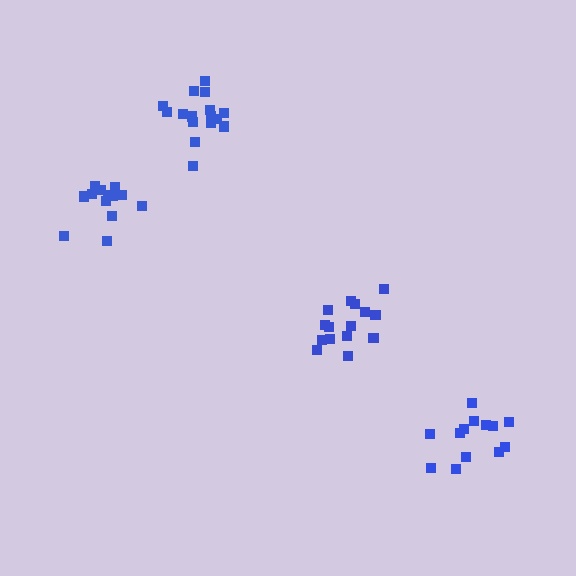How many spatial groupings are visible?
There are 4 spatial groupings.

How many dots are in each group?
Group 1: 13 dots, Group 2: 13 dots, Group 3: 15 dots, Group 4: 16 dots (57 total).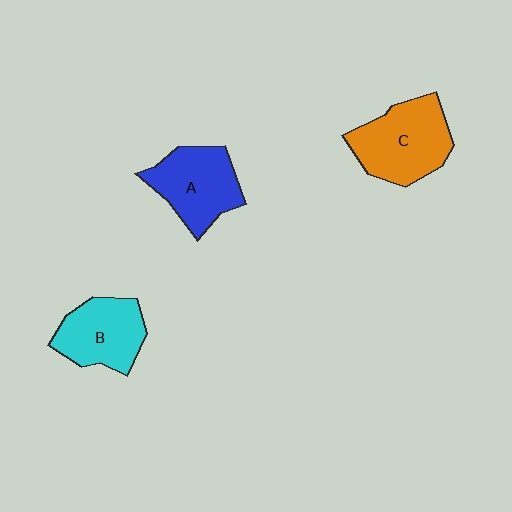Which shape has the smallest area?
Shape B (cyan).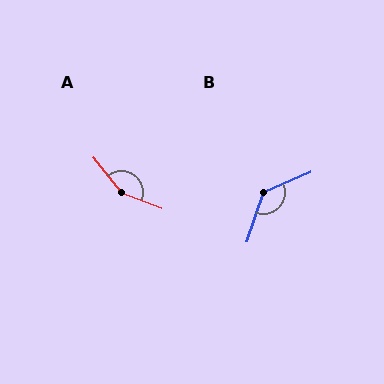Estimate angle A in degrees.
Approximately 149 degrees.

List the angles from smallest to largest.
B (131°), A (149°).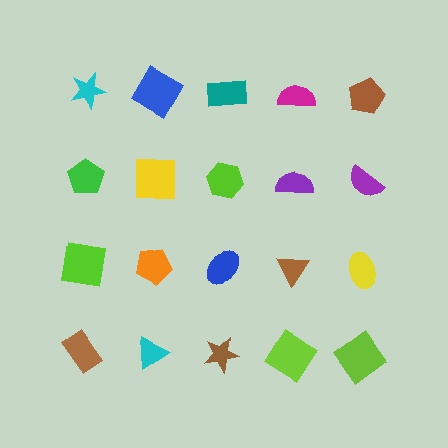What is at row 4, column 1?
A brown rectangle.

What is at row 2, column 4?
A purple semicircle.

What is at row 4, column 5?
A lime diamond.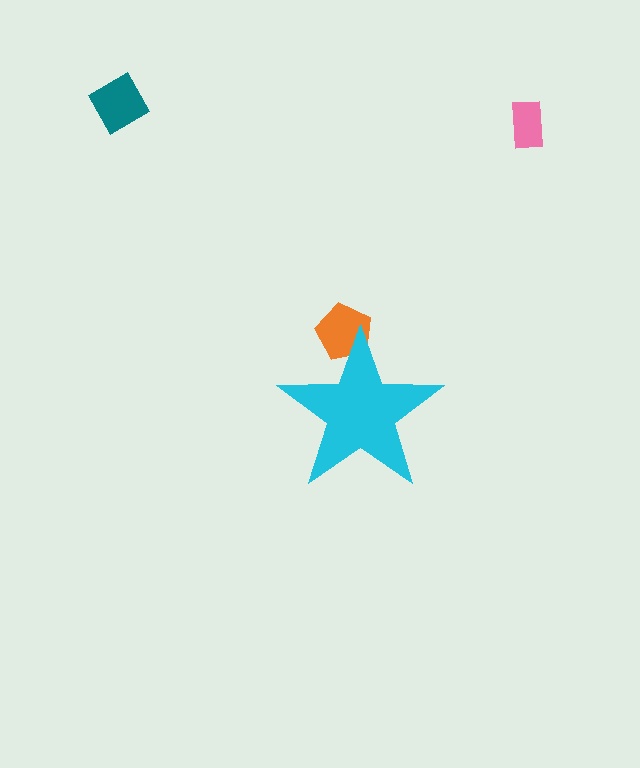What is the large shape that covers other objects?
A cyan star.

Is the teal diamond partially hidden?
No, the teal diamond is fully visible.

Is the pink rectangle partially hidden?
No, the pink rectangle is fully visible.